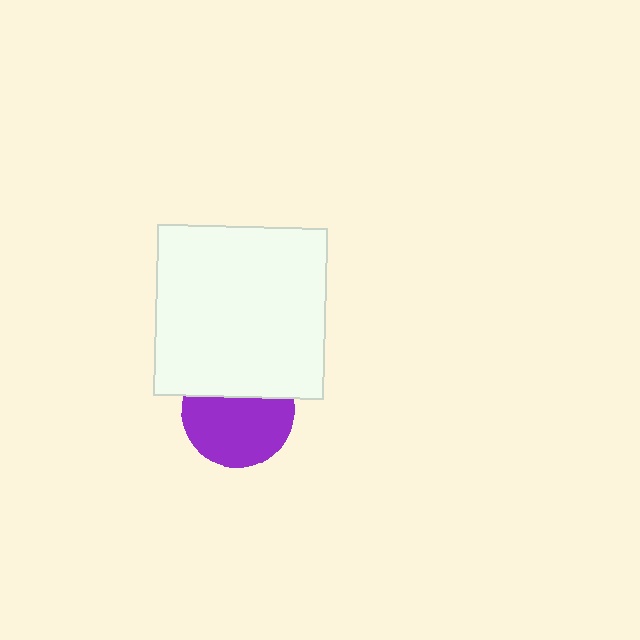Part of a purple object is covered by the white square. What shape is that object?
It is a circle.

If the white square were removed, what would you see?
You would see the complete purple circle.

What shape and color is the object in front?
The object in front is a white square.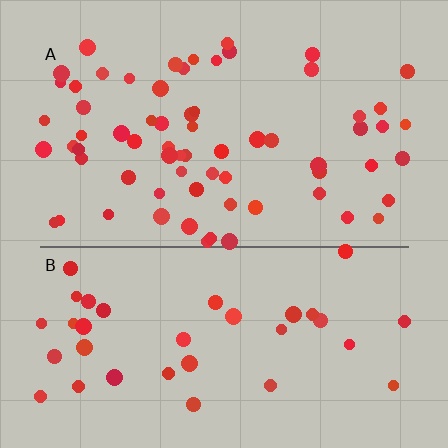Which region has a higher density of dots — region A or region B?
A (the top).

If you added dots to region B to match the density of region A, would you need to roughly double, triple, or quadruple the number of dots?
Approximately double.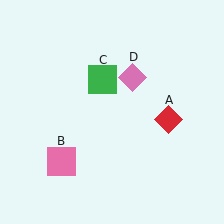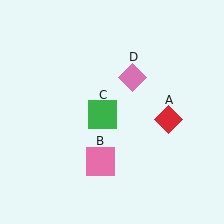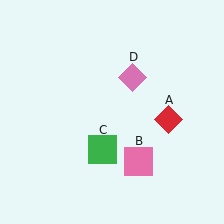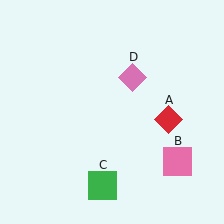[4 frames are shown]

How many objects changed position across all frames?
2 objects changed position: pink square (object B), green square (object C).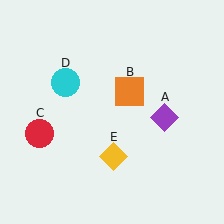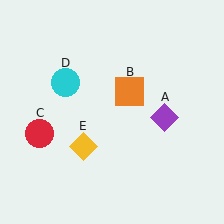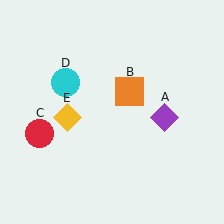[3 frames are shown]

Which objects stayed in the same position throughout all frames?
Purple diamond (object A) and orange square (object B) and red circle (object C) and cyan circle (object D) remained stationary.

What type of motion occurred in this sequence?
The yellow diamond (object E) rotated clockwise around the center of the scene.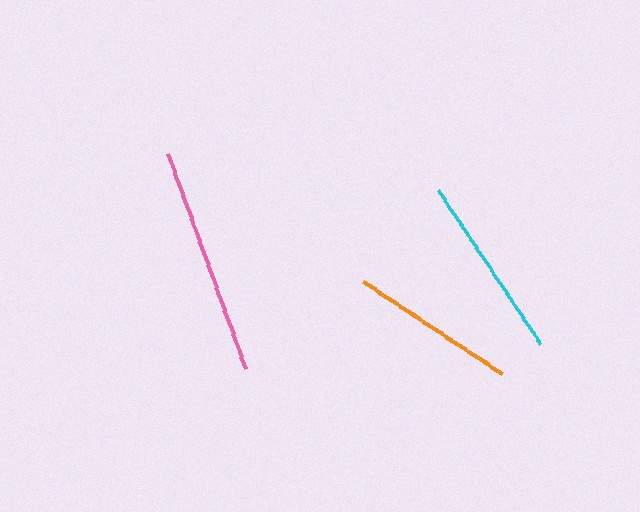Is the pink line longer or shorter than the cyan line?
The pink line is longer than the cyan line.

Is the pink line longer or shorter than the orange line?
The pink line is longer than the orange line.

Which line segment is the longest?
The pink line is the longest at approximately 228 pixels.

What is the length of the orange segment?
The orange segment is approximately 167 pixels long.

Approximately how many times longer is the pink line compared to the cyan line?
The pink line is approximately 1.2 times the length of the cyan line.